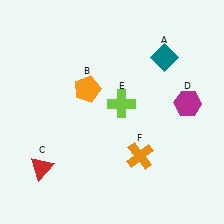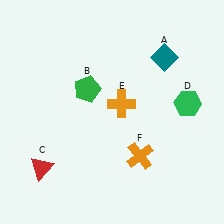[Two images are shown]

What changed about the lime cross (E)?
In Image 1, E is lime. In Image 2, it changed to orange.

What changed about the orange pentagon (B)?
In Image 1, B is orange. In Image 2, it changed to green.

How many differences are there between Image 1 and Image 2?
There are 3 differences between the two images.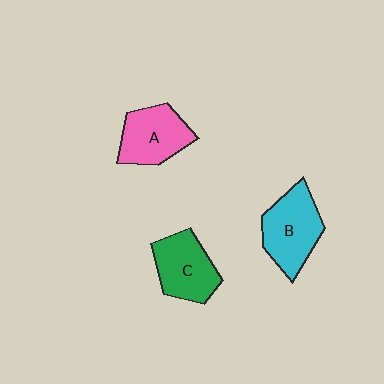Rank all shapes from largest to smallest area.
From largest to smallest: B (cyan), A (pink), C (green).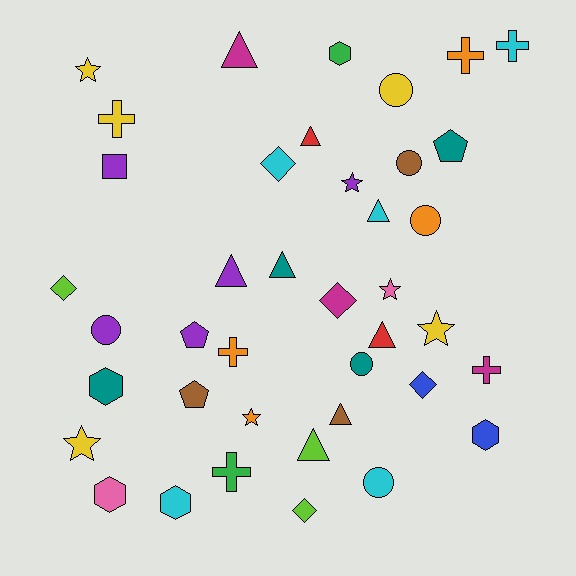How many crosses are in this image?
There are 6 crosses.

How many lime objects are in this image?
There are 3 lime objects.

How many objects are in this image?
There are 40 objects.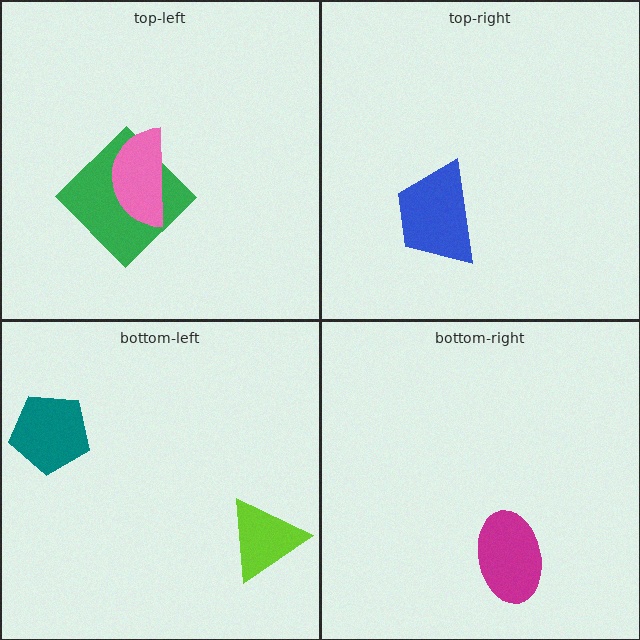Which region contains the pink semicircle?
The top-left region.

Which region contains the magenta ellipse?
The bottom-right region.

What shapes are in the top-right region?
The blue trapezoid.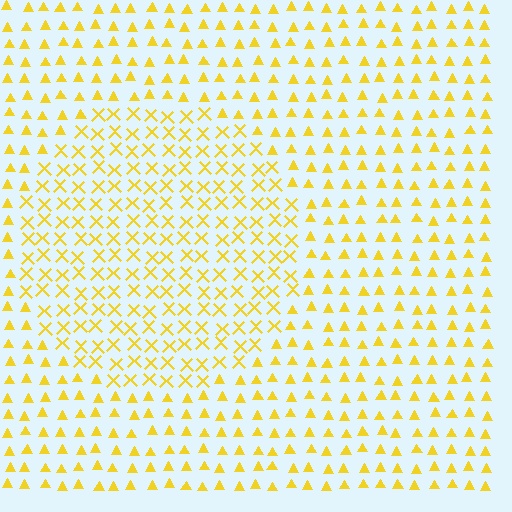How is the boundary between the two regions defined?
The boundary is defined by a change in element shape: X marks inside vs. triangles outside. All elements share the same color and spacing.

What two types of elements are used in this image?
The image uses X marks inside the circle region and triangles outside it.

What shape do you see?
I see a circle.